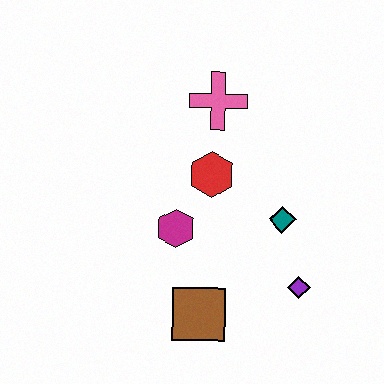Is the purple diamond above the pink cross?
No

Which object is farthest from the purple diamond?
The pink cross is farthest from the purple diamond.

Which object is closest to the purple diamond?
The teal diamond is closest to the purple diamond.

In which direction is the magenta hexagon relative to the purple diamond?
The magenta hexagon is to the left of the purple diamond.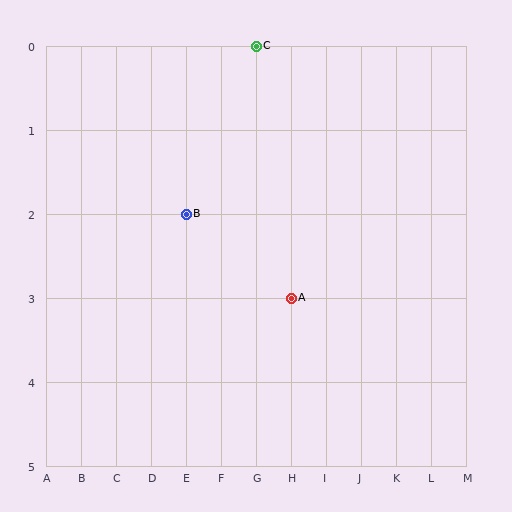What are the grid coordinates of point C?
Point C is at grid coordinates (G, 0).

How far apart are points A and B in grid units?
Points A and B are 3 columns and 1 row apart (about 3.2 grid units diagonally).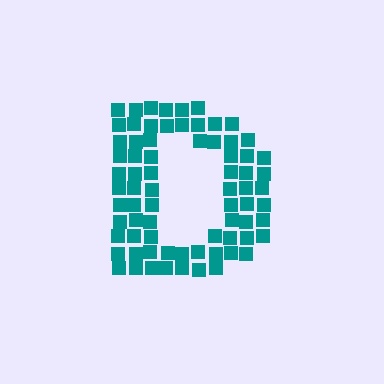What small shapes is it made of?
It is made of small squares.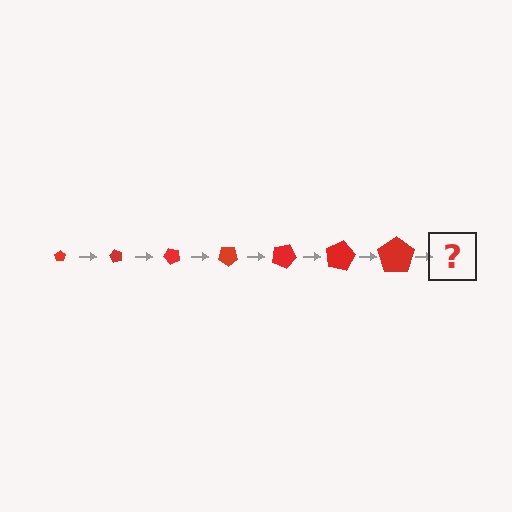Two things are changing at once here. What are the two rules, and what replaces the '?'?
The two rules are that the pentagon grows larger each step and it rotates 60 degrees each step. The '?' should be a pentagon, larger than the previous one and rotated 420 degrees from the start.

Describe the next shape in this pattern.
It should be a pentagon, larger than the previous one and rotated 420 degrees from the start.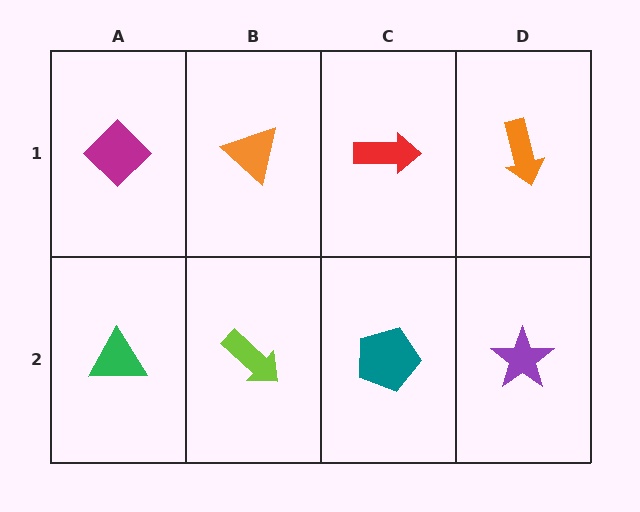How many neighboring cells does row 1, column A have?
2.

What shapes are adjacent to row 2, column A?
A magenta diamond (row 1, column A), a lime arrow (row 2, column B).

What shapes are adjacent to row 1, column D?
A purple star (row 2, column D), a red arrow (row 1, column C).